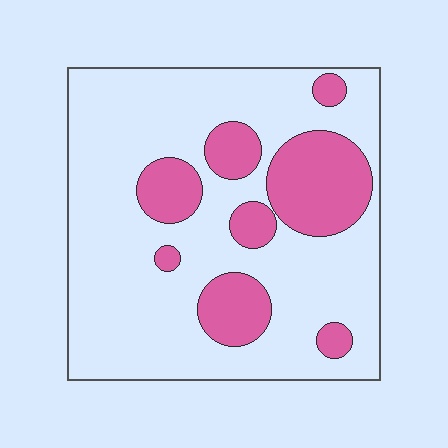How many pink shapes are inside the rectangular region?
8.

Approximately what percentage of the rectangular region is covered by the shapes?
Approximately 25%.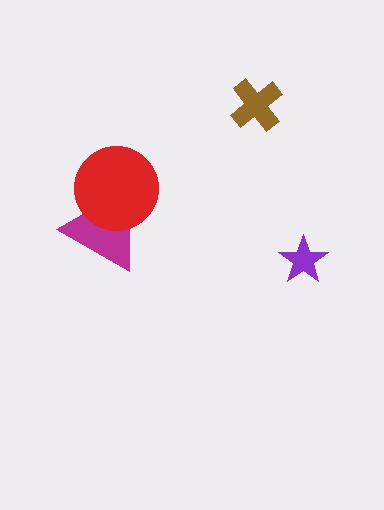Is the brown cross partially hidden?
No, no other shape covers it.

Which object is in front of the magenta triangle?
The red circle is in front of the magenta triangle.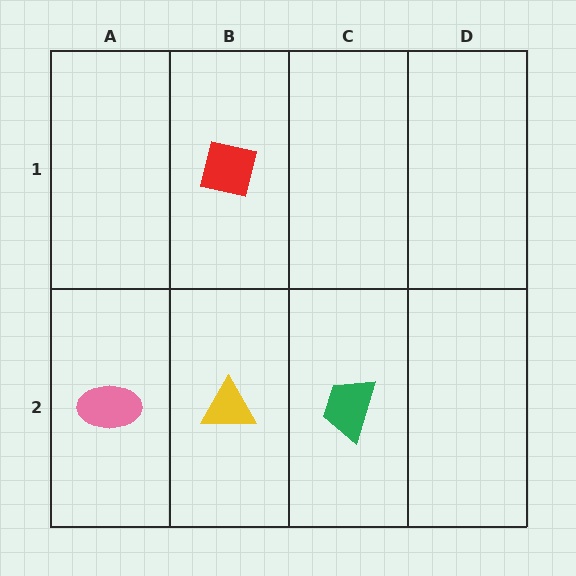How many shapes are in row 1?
1 shape.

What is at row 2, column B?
A yellow triangle.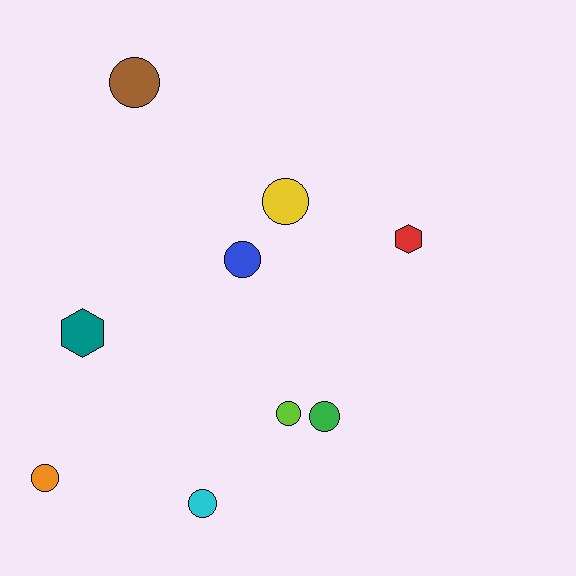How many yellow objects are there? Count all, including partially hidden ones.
There is 1 yellow object.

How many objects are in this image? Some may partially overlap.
There are 9 objects.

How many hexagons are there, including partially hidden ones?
There are 2 hexagons.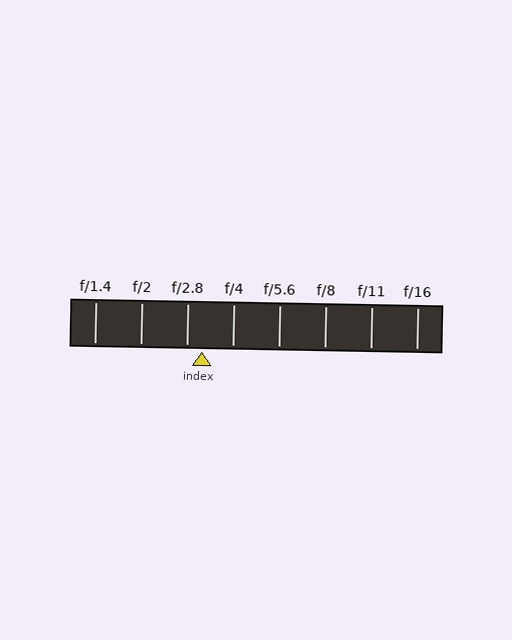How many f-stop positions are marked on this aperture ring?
There are 8 f-stop positions marked.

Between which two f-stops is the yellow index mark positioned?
The index mark is between f/2.8 and f/4.